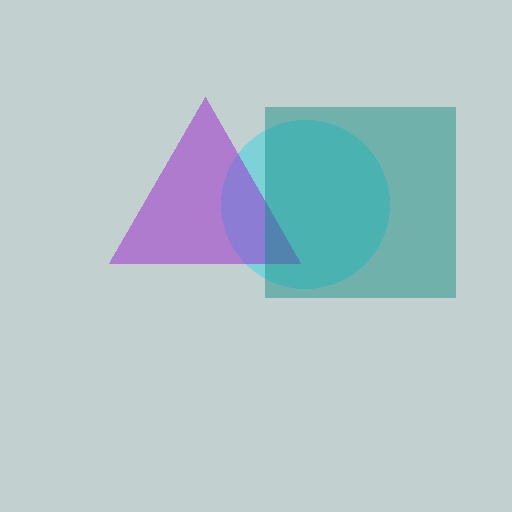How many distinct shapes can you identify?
There are 3 distinct shapes: a cyan circle, a purple triangle, a teal square.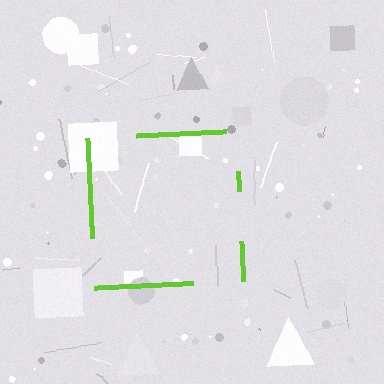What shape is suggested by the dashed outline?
The dashed outline suggests a square.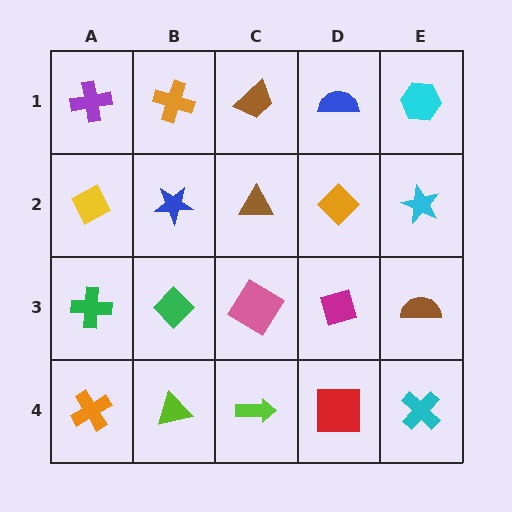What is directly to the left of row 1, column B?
A purple cross.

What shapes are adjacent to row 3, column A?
A yellow diamond (row 2, column A), an orange cross (row 4, column A), a green diamond (row 3, column B).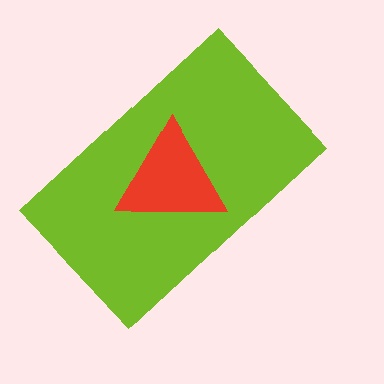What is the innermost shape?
The red triangle.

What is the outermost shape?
The lime rectangle.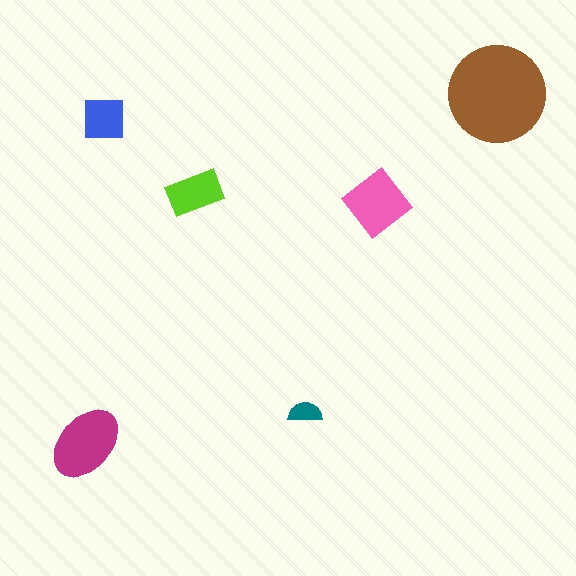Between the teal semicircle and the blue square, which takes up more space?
The blue square.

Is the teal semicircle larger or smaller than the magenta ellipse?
Smaller.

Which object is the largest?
The brown circle.